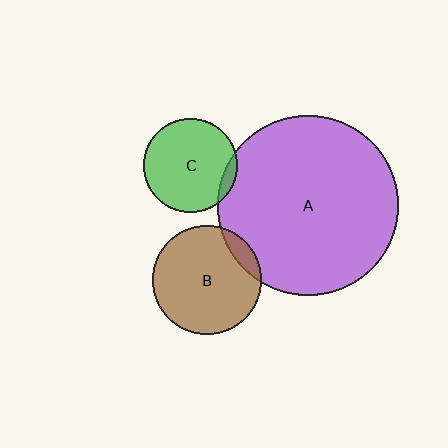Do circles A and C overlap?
Yes.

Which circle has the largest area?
Circle A (purple).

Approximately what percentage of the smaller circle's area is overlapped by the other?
Approximately 5%.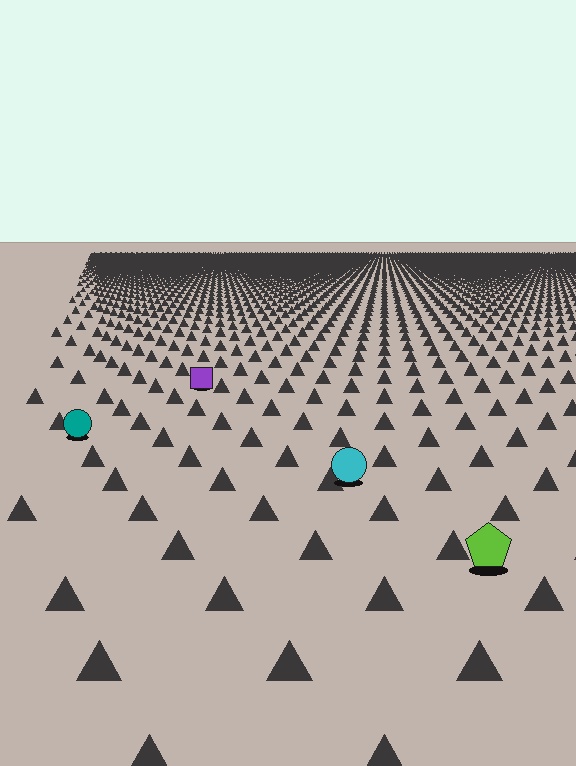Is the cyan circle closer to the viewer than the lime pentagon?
No. The lime pentagon is closer — you can tell from the texture gradient: the ground texture is coarser near it.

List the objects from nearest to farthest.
From nearest to farthest: the lime pentagon, the cyan circle, the teal circle, the purple square.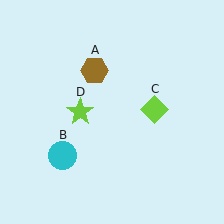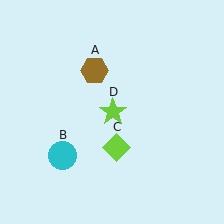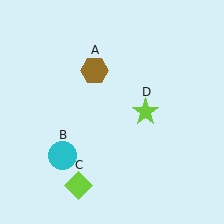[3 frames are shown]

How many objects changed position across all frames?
2 objects changed position: lime diamond (object C), lime star (object D).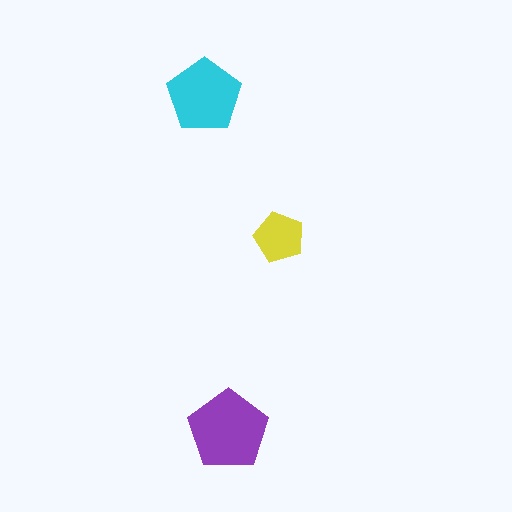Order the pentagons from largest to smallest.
the purple one, the cyan one, the yellow one.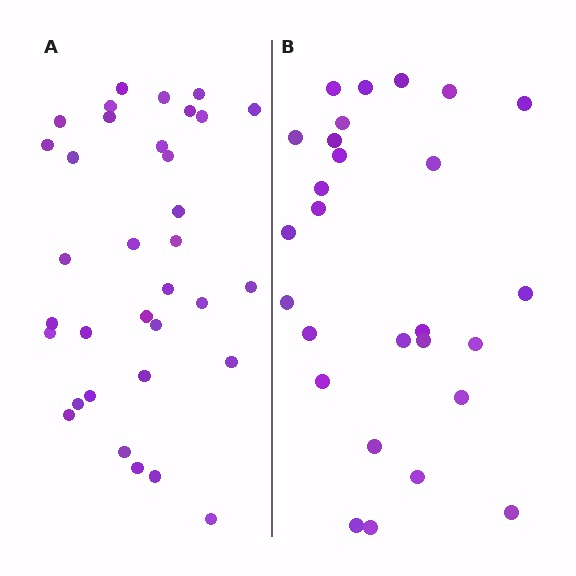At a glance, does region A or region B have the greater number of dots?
Region A (the left region) has more dots.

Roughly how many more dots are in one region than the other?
Region A has roughly 8 or so more dots than region B.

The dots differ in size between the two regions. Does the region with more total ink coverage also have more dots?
No. Region B has more total ink coverage because its dots are larger, but region A actually contains more individual dots. Total area can be misleading — the number of items is what matters here.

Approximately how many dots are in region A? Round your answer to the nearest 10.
About 30 dots. (The exact count is 34, which rounds to 30.)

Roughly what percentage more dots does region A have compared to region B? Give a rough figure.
About 25% more.